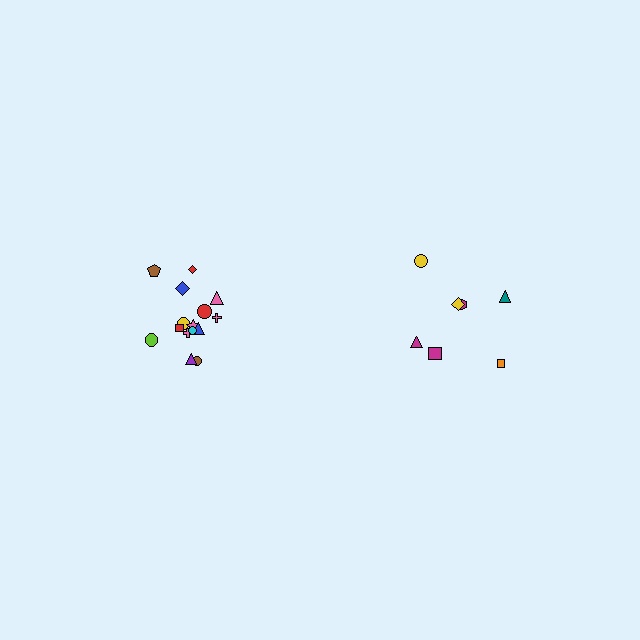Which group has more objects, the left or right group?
The left group.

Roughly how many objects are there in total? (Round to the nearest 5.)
Roughly 20 objects in total.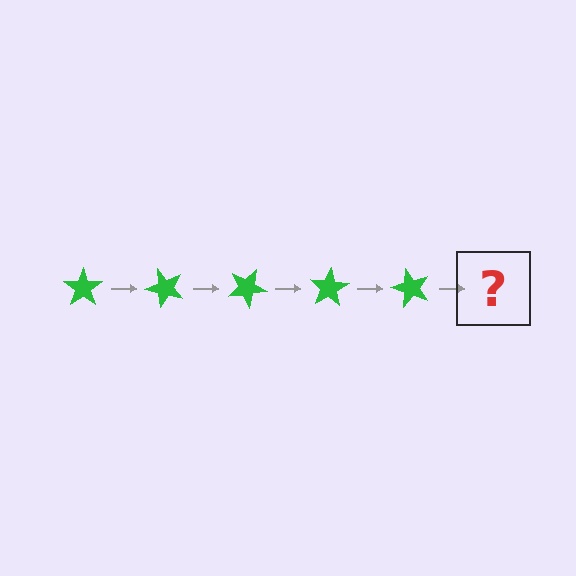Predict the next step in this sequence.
The next step is a green star rotated 250 degrees.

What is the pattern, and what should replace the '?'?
The pattern is that the star rotates 50 degrees each step. The '?' should be a green star rotated 250 degrees.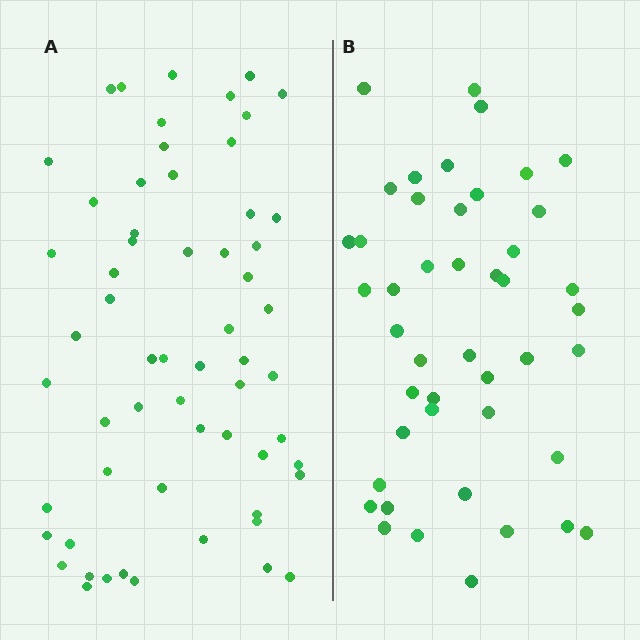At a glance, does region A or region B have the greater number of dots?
Region A (the left region) has more dots.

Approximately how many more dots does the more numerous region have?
Region A has approximately 15 more dots than region B.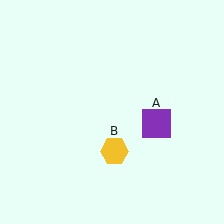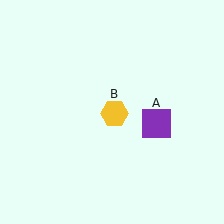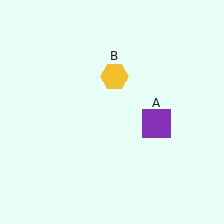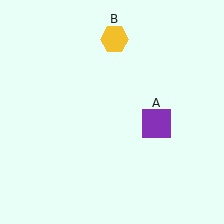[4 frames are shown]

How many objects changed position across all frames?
1 object changed position: yellow hexagon (object B).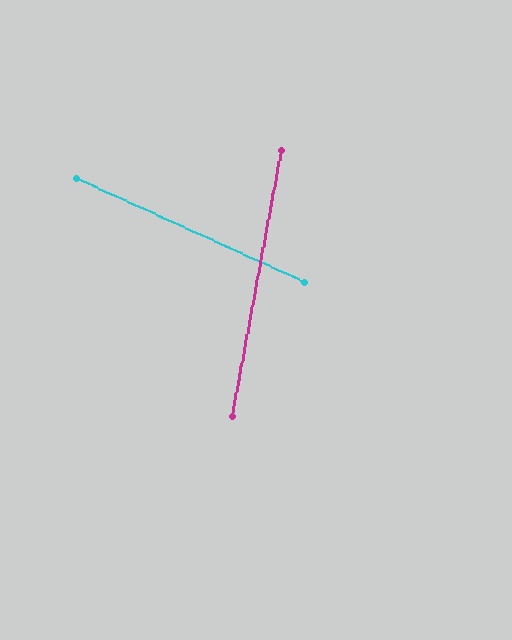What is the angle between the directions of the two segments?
Approximately 76 degrees.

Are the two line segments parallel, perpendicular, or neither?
Neither parallel nor perpendicular — they differ by about 76°.